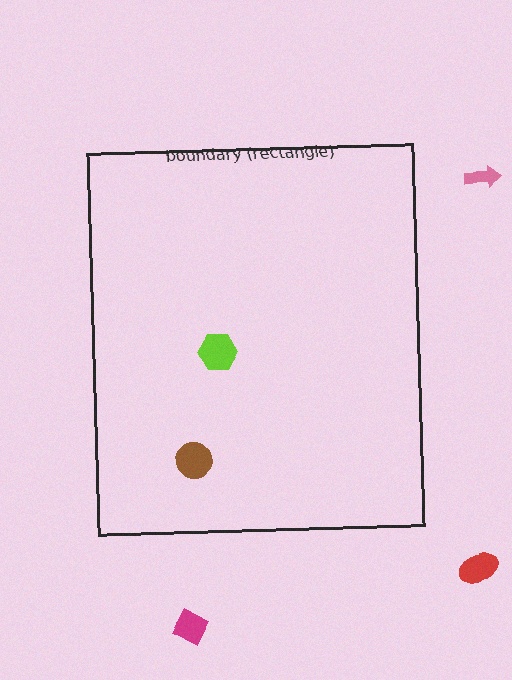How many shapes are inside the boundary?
2 inside, 3 outside.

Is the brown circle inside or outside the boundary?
Inside.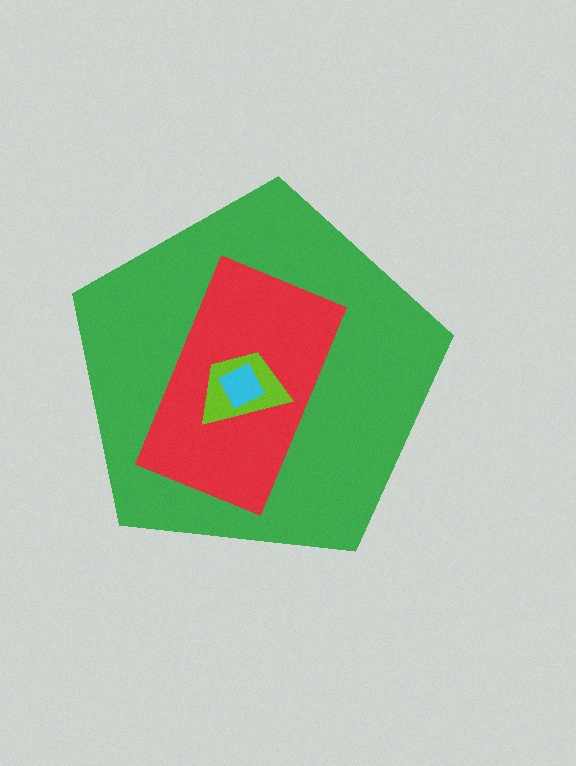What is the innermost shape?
The cyan diamond.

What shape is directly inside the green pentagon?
The red rectangle.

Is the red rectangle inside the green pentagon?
Yes.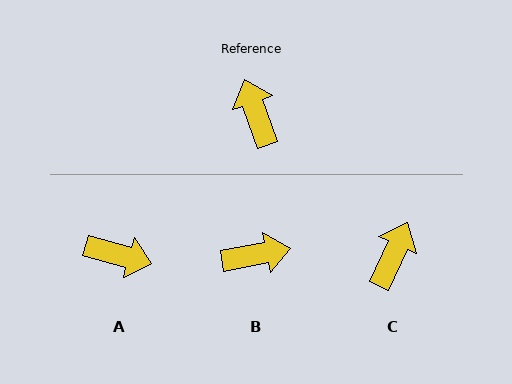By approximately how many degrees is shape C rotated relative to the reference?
Approximately 44 degrees clockwise.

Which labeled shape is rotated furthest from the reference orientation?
A, about 126 degrees away.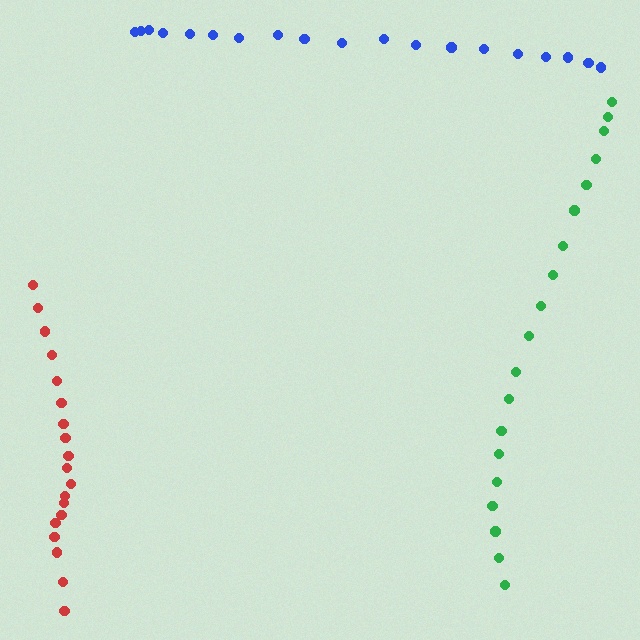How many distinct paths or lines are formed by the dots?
There are 3 distinct paths.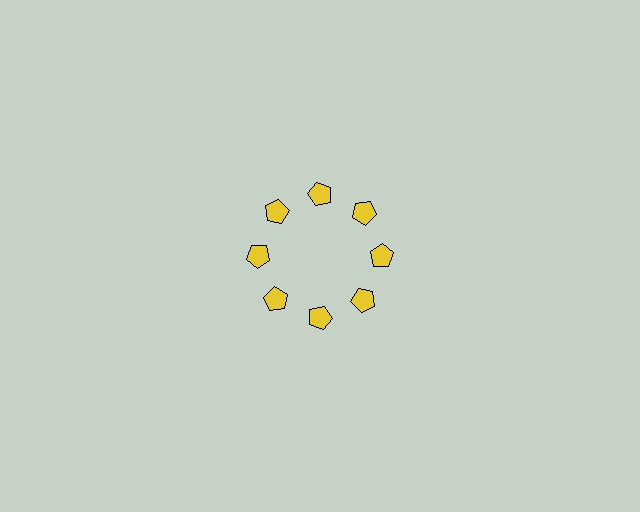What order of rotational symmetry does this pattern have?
This pattern has 8-fold rotational symmetry.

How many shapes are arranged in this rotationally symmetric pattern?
There are 8 shapes, arranged in 8 groups of 1.